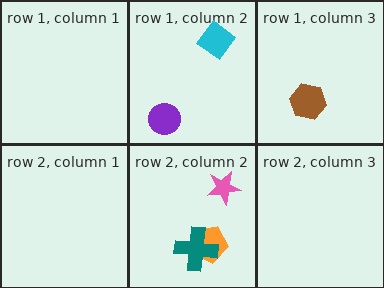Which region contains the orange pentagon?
The row 2, column 2 region.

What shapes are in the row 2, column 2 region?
The pink star, the orange pentagon, the teal cross.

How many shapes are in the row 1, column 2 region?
2.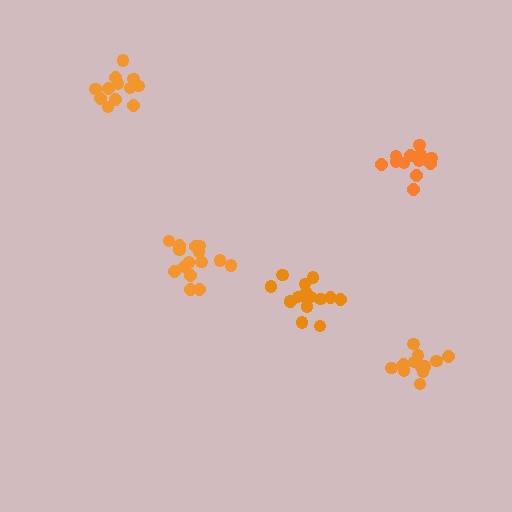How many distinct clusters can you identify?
There are 5 distinct clusters.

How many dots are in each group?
Group 1: 16 dots, Group 2: 12 dots, Group 3: 12 dots, Group 4: 15 dots, Group 5: 14 dots (69 total).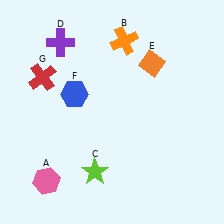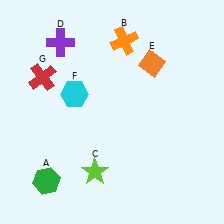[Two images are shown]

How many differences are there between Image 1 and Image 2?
There are 2 differences between the two images.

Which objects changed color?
A changed from pink to green. F changed from blue to cyan.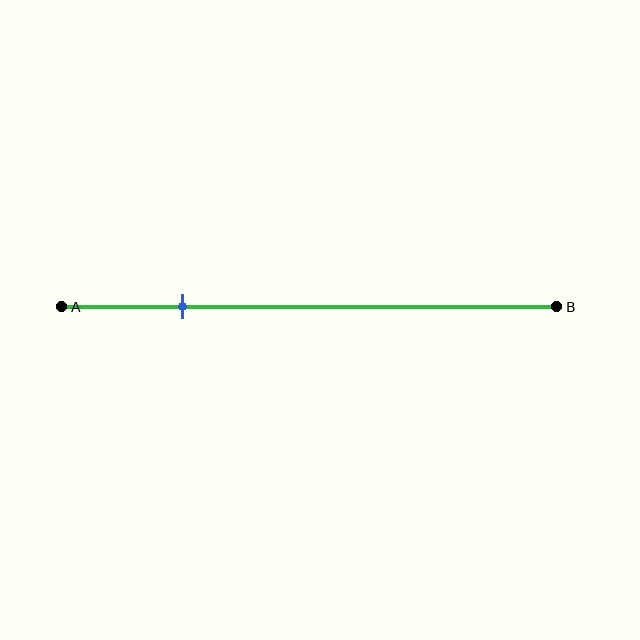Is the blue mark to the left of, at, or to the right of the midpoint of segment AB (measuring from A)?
The blue mark is to the left of the midpoint of segment AB.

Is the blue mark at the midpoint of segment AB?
No, the mark is at about 25% from A, not at the 50% midpoint.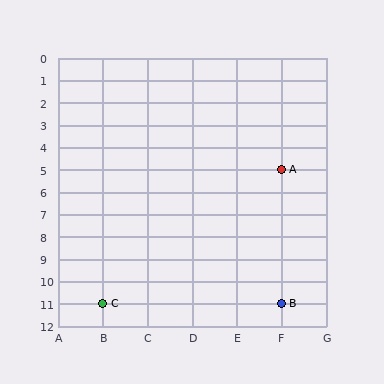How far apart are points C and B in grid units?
Points C and B are 4 columns apart.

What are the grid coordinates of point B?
Point B is at grid coordinates (F, 11).